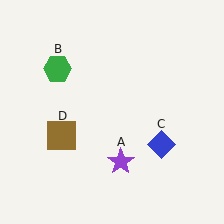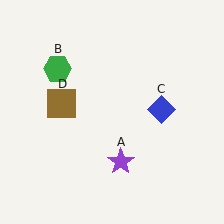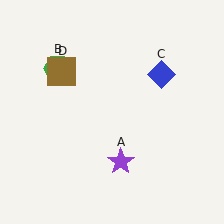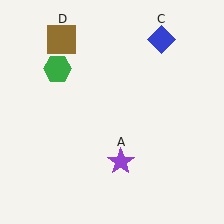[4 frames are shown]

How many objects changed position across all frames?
2 objects changed position: blue diamond (object C), brown square (object D).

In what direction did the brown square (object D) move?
The brown square (object D) moved up.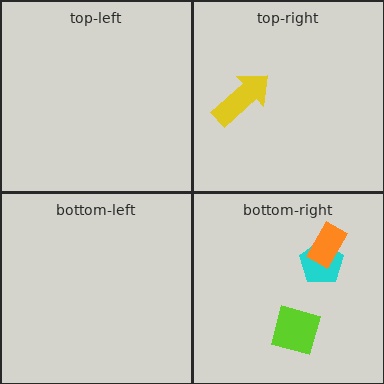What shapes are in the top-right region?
The yellow arrow.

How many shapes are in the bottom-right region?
3.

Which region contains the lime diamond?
The bottom-right region.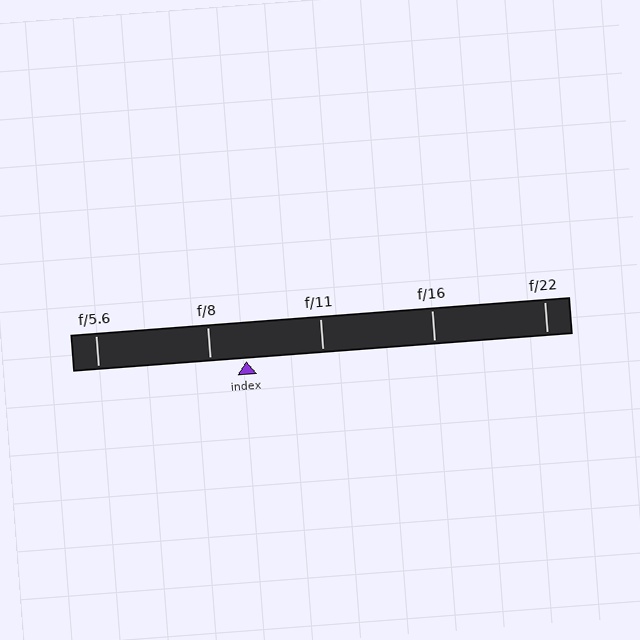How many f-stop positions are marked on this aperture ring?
There are 5 f-stop positions marked.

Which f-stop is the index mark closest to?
The index mark is closest to f/8.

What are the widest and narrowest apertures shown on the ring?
The widest aperture shown is f/5.6 and the narrowest is f/22.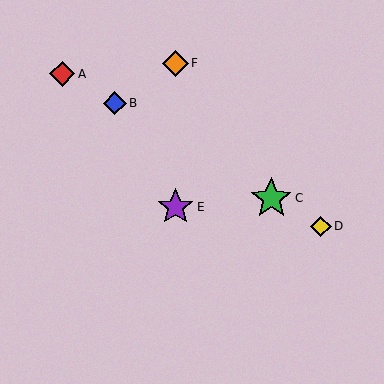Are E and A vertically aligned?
No, E is at x≈176 and A is at x≈62.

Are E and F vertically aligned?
Yes, both are at x≈176.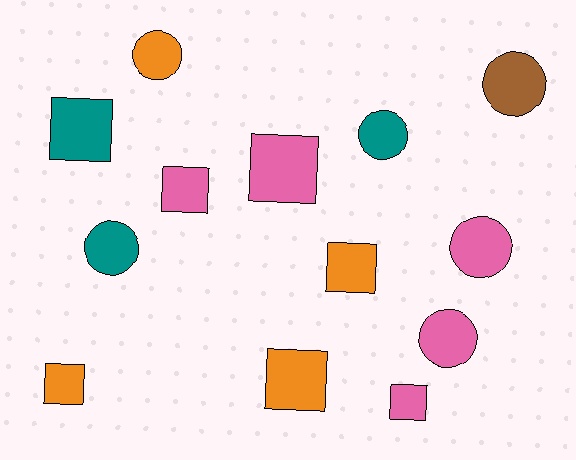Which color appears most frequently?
Pink, with 5 objects.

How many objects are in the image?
There are 13 objects.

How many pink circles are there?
There are 2 pink circles.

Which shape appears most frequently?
Square, with 7 objects.